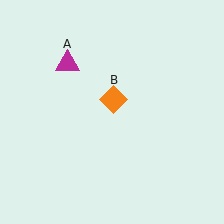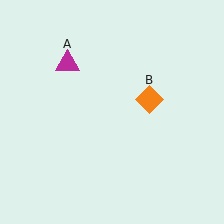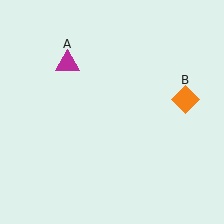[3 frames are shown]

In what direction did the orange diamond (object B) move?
The orange diamond (object B) moved right.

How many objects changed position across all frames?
1 object changed position: orange diamond (object B).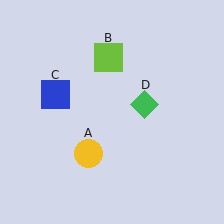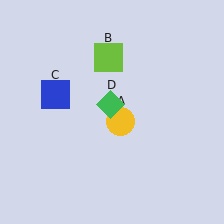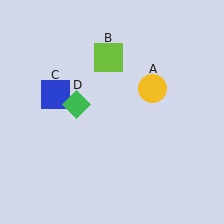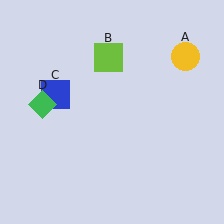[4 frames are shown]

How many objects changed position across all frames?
2 objects changed position: yellow circle (object A), green diamond (object D).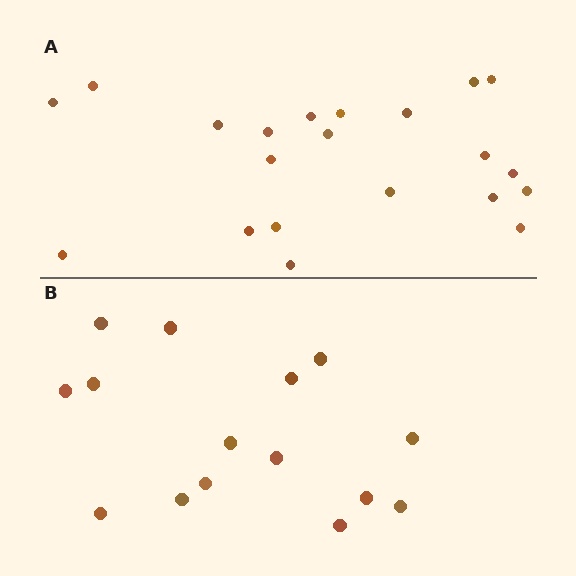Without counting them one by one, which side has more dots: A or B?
Region A (the top region) has more dots.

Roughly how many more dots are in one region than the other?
Region A has about 6 more dots than region B.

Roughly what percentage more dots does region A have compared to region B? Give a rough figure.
About 40% more.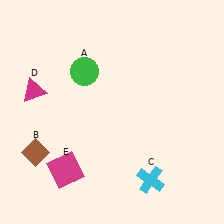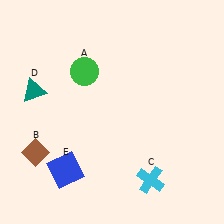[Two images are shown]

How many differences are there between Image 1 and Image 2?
There are 2 differences between the two images.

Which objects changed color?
D changed from magenta to teal. E changed from magenta to blue.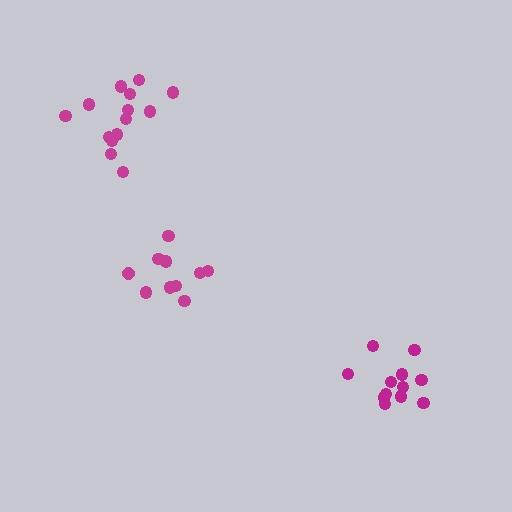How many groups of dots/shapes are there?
There are 3 groups.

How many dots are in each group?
Group 1: 14 dots, Group 2: 12 dots, Group 3: 10 dots (36 total).